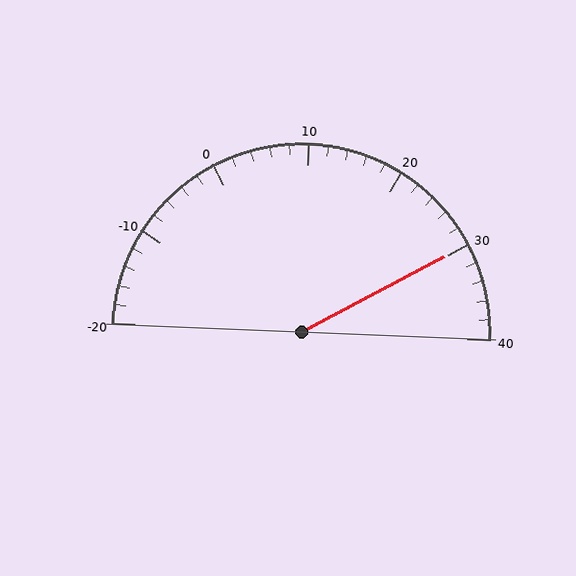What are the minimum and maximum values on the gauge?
The gauge ranges from -20 to 40.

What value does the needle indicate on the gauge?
The needle indicates approximately 30.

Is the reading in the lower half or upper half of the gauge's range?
The reading is in the upper half of the range (-20 to 40).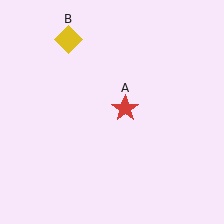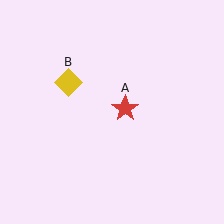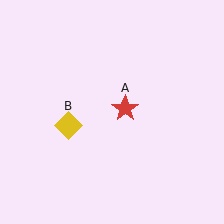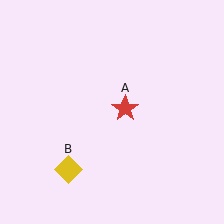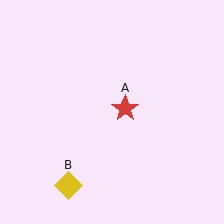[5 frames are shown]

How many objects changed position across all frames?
1 object changed position: yellow diamond (object B).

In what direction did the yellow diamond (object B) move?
The yellow diamond (object B) moved down.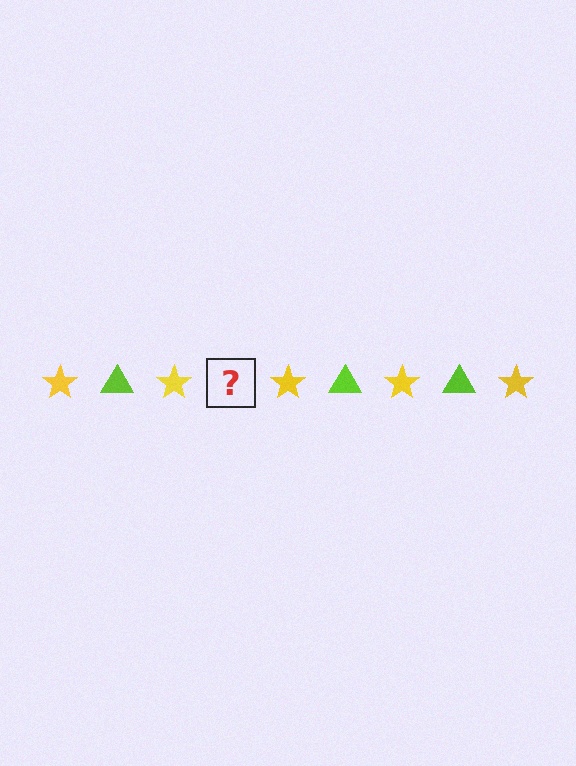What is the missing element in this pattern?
The missing element is a lime triangle.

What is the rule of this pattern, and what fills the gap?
The rule is that the pattern alternates between yellow star and lime triangle. The gap should be filled with a lime triangle.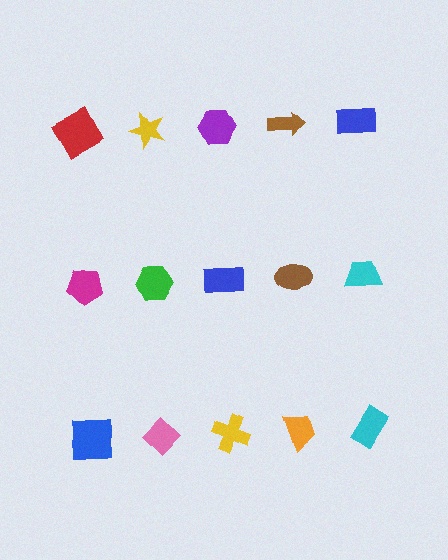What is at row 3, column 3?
A yellow cross.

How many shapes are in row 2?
5 shapes.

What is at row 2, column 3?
A blue rectangle.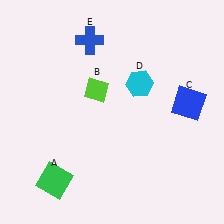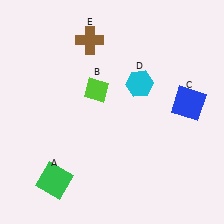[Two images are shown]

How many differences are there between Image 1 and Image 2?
There is 1 difference between the two images.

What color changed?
The cross (E) changed from blue in Image 1 to brown in Image 2.